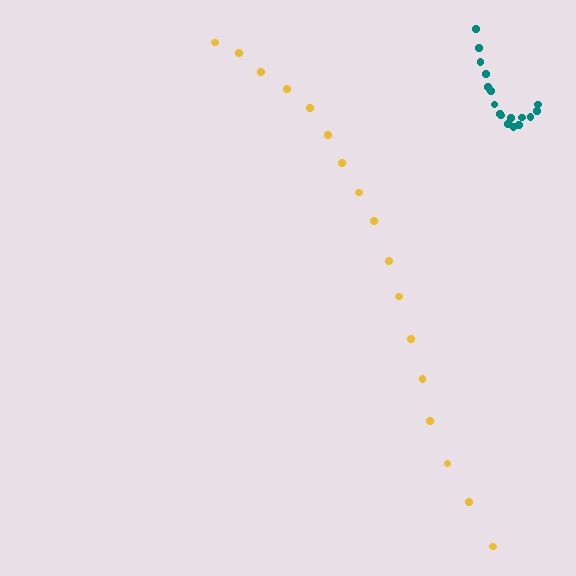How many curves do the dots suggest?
There are 2 distinct paths.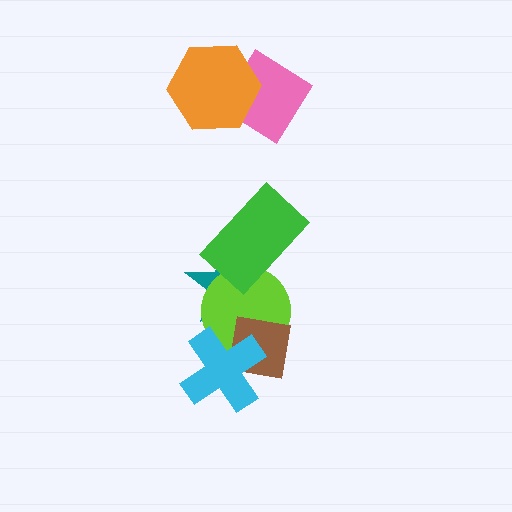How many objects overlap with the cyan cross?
2 objects overlap with the cyan cross.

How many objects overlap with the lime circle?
4 objects overlap with the lime circle.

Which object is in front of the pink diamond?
The orange hexagon is in front of the pink diamond.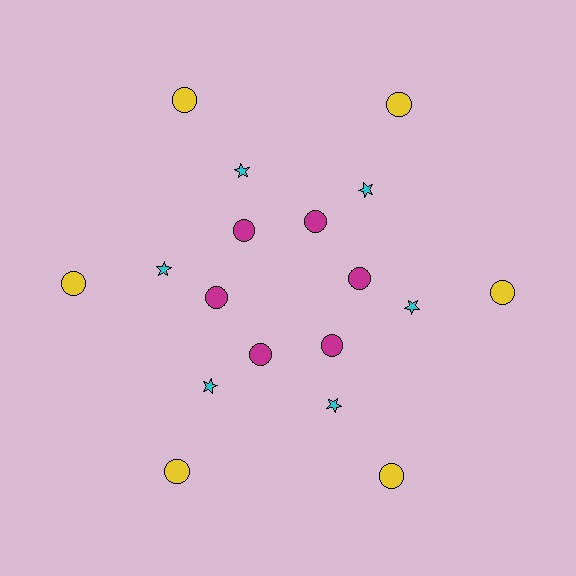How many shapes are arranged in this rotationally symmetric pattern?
There are 18 shapes, arranged in 6 groups of 3.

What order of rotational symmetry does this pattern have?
This pattern has 6-fold rotational symmetry.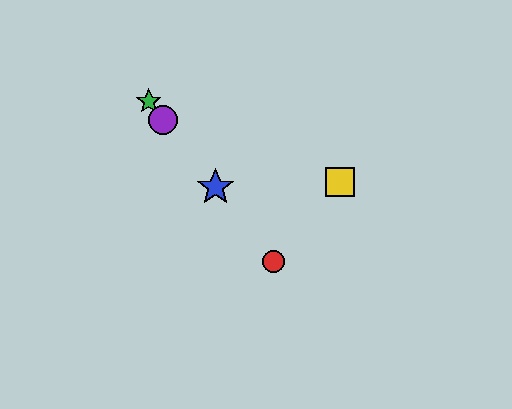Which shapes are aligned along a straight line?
The red circle, the blue star, the green star, the purple circle are aligned along a straight line.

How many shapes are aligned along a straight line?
4 shapes (the red circle, the blue star, the green star, the purple circle) are aligned along a straight line.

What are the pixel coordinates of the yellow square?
The yellow square is at (340, 182).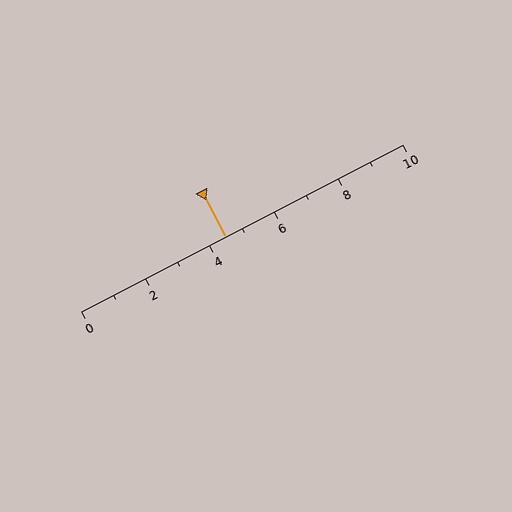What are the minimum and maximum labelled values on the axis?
The axis runs from 0 to 10.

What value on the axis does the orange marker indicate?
The marker indicates approximately 4.5.